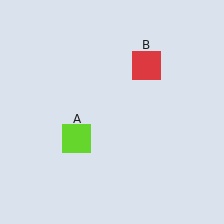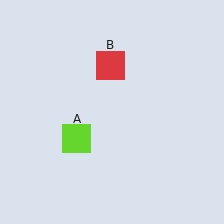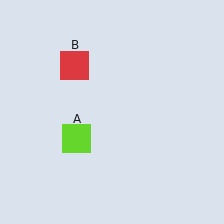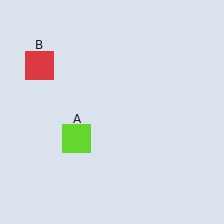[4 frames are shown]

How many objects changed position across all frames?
1 object changed position: red square (object B).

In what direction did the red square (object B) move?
The red square (object B) moved left.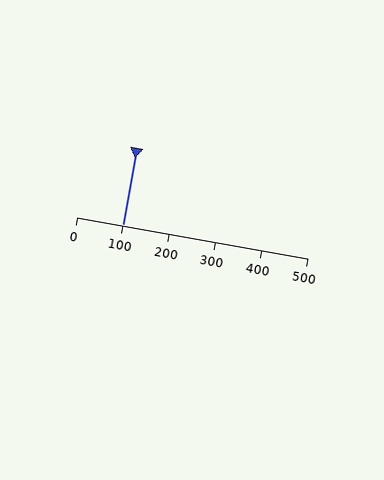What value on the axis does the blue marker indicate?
The marker indicates approximately 100.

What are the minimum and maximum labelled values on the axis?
The axis runs from 0 to 500.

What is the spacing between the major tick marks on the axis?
The major ticks are spaced 100 apart.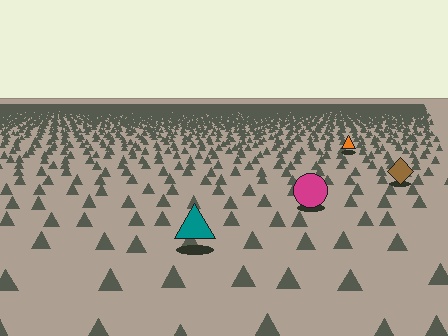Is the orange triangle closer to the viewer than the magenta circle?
No. The magenta circle is closer — you can tell from the texture gradient: the ground texture is coarser near it.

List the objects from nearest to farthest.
From nearest to farthest: the teal triangle, the magenta circle, the brown diamond, the orange triangle.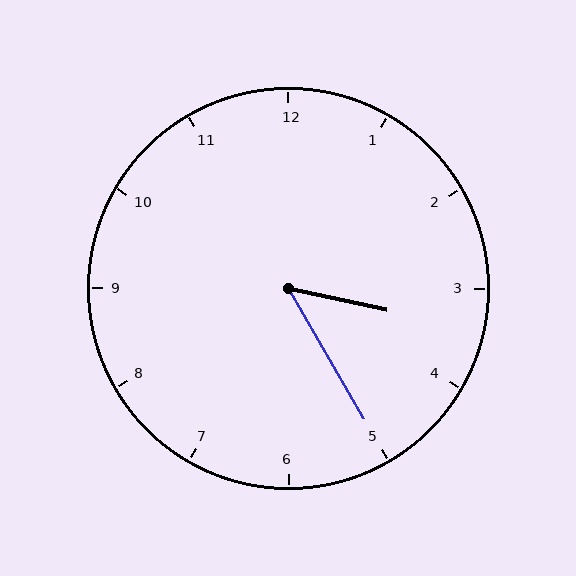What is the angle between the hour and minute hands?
Approximately 48 degrees.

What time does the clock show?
3:25.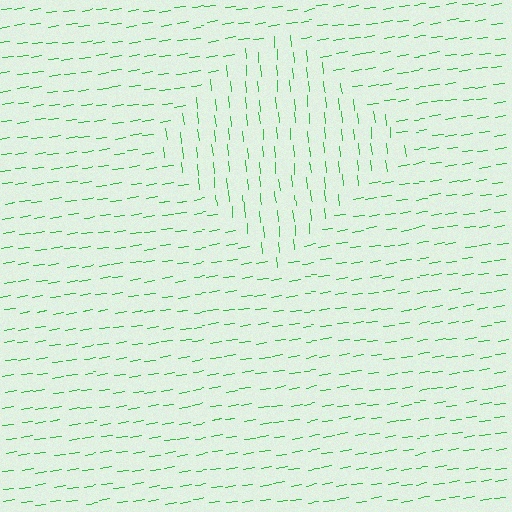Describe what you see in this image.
The image is filled with small green line segments. A diamond region in the image has lines oriented differently from the surrounding lines, creating a visible texture boundary.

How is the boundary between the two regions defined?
The boundary is defined purely by a change in line orientation (approximately 86 degrees difference). All lines are the same color and thickness.